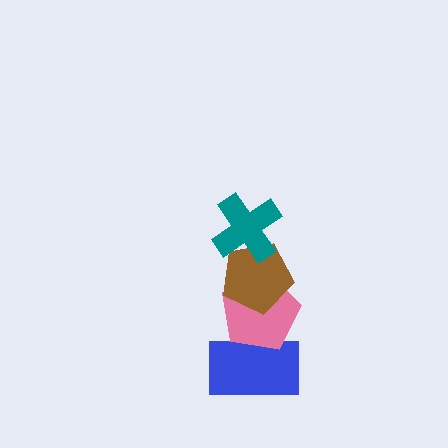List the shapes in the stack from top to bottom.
From top to bottom: the teal cross, the brown pentagon, the pink pentagon, the blue rectangle.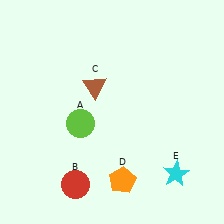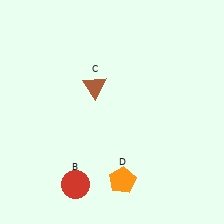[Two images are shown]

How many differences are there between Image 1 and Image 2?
There are 2 differences between the two images.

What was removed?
The cyan star (E), the lime circle (A) were removed in Image 2.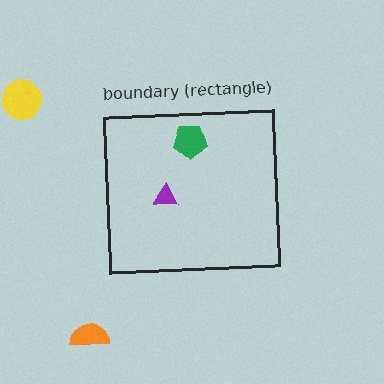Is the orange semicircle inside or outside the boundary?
Outside.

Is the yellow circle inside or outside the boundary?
Outside.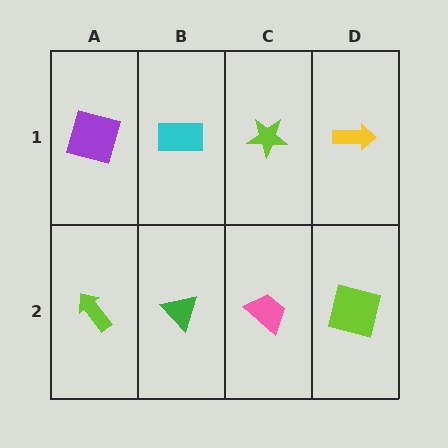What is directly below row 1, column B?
A green triangle.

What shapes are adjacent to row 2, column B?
A cyan rectangle (row 1, column B), a lime arrow (row 2, column A), a pink trapezoid (row 2, column C).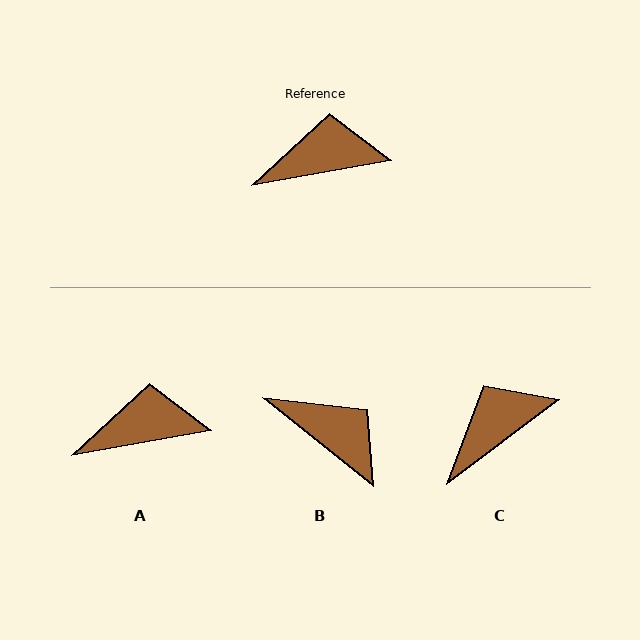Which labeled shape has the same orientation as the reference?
A.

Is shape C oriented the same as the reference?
No, it is off by about 27 degrees.